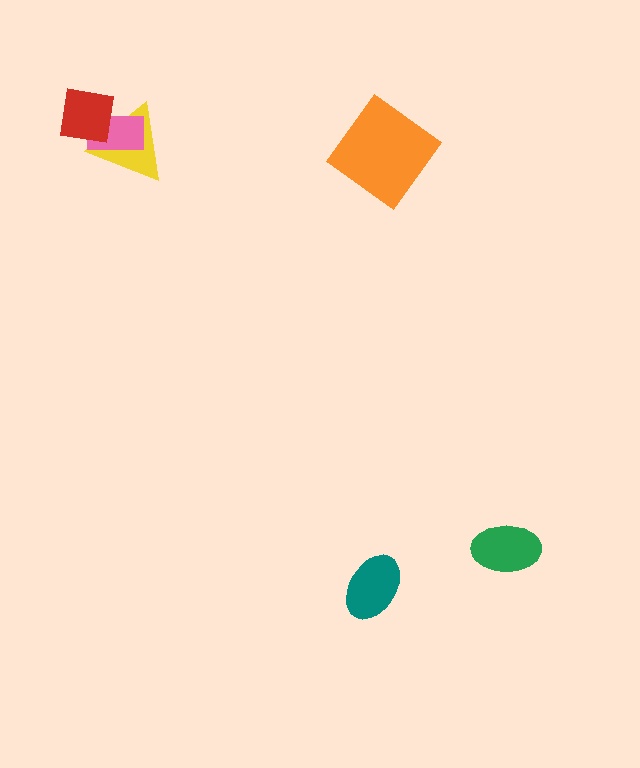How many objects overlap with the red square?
2 objects overlap with the red square.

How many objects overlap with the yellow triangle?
2 objects overlap with the yellow triangle.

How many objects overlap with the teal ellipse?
0 objects overlap with the teal ellipse.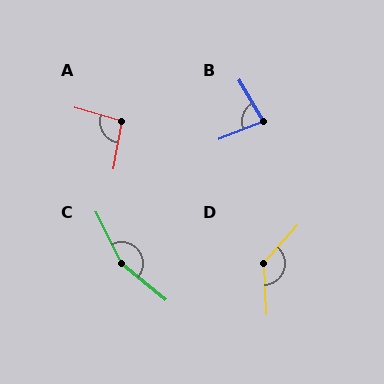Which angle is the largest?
C, at approximately 157 degrees.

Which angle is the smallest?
B, at approximately 81 degrees.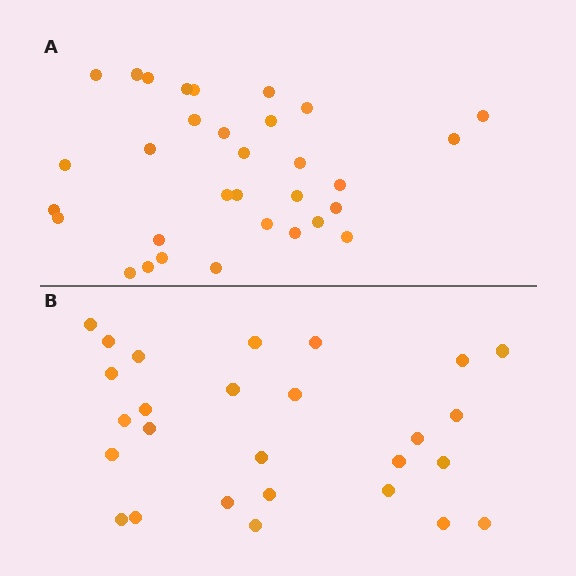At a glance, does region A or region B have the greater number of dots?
Region A (the top region) has more dots.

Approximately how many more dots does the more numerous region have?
Region A has about 5 more dots than region B.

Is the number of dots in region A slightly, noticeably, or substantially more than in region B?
Region A has only slightly more — the two regions are fairly close. The ratio is roughly 1.2 to 1.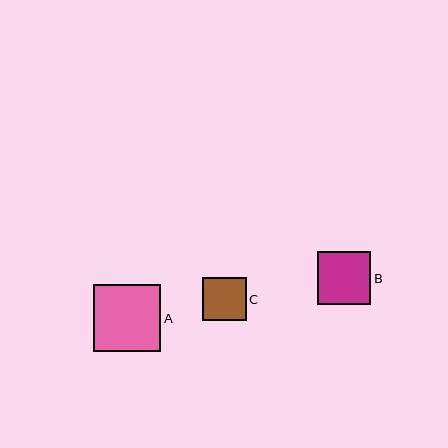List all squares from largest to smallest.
From largest to smallest: A, B, C.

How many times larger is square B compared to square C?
Square B is approximately 1.2 times the size of square C.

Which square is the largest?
Square A is the largest with a size of approximately 67 pixels.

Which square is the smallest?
Square C is the smallest with a size of approximately 44 pixels.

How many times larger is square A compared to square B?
Square A is approximately 1.3 times the size of square B.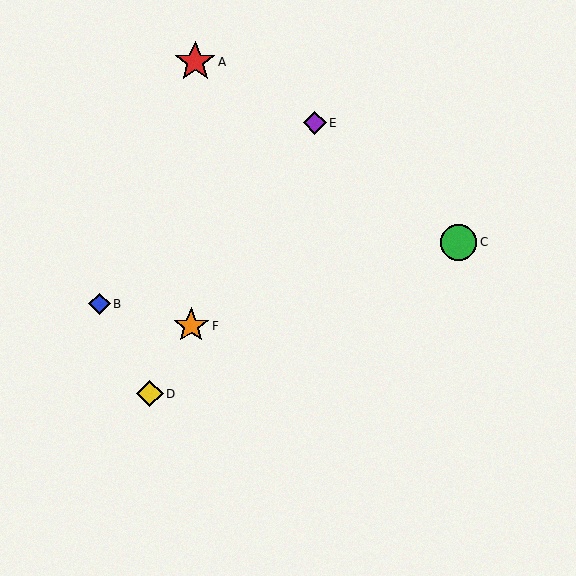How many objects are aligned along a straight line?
3 objects (D, E, F) are aligned along a straight line.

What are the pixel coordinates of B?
Object B is at (99, 304).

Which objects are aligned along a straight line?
Objects D, E, F are aligned along a straight line.